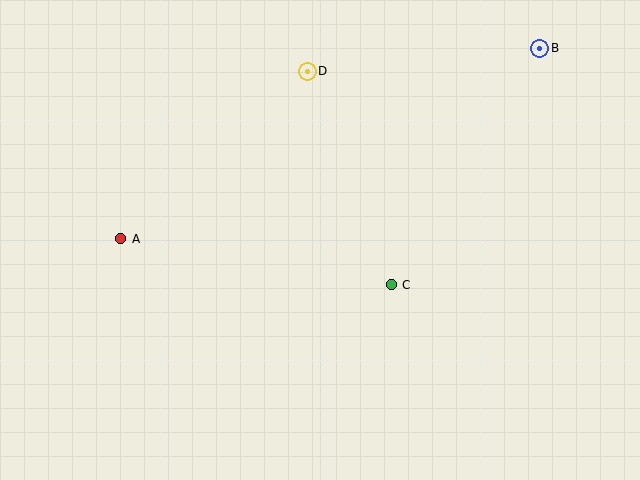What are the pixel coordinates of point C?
Point C is at (391, 285).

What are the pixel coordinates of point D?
Point D is at (307, 71).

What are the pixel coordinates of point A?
Point A is at (121, 239).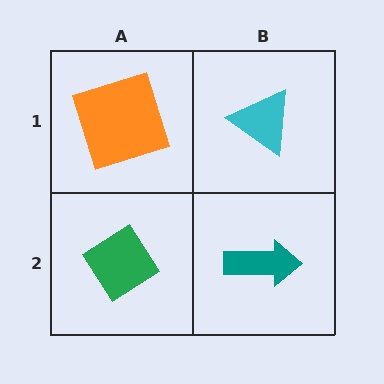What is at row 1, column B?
A cyan triangle.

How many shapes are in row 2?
2 shapes.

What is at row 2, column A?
A green diamond.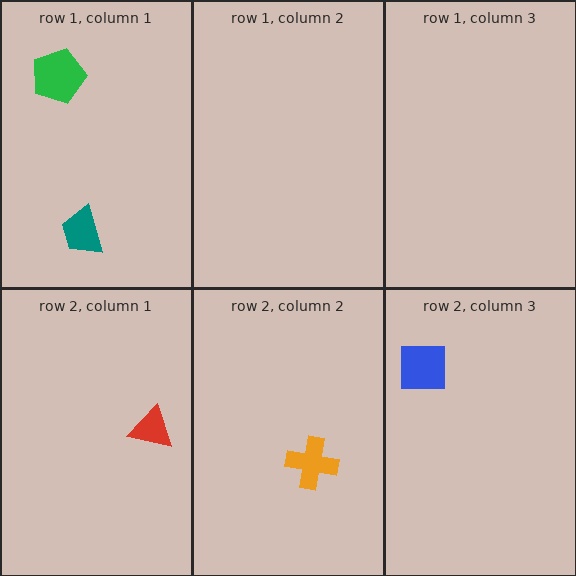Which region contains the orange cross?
The row 2, column 2 region.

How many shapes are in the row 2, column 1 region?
1.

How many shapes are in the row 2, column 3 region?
1.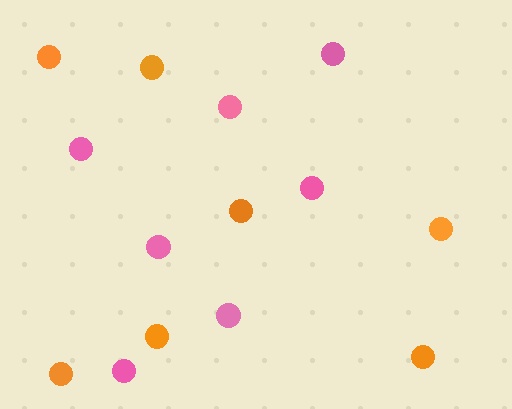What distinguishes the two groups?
There are 2 groups: one group of orange circles (7) and one group of pink circles (7).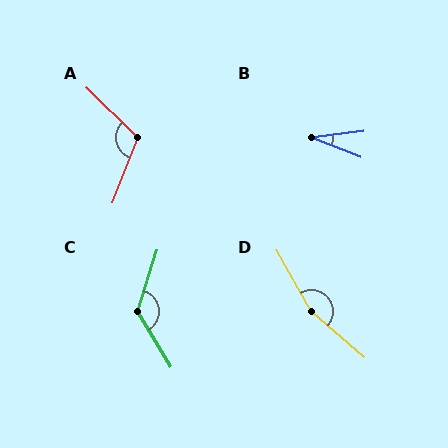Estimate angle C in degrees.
Approximately 131 degrees.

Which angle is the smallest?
B, at approximately 29 degrees.